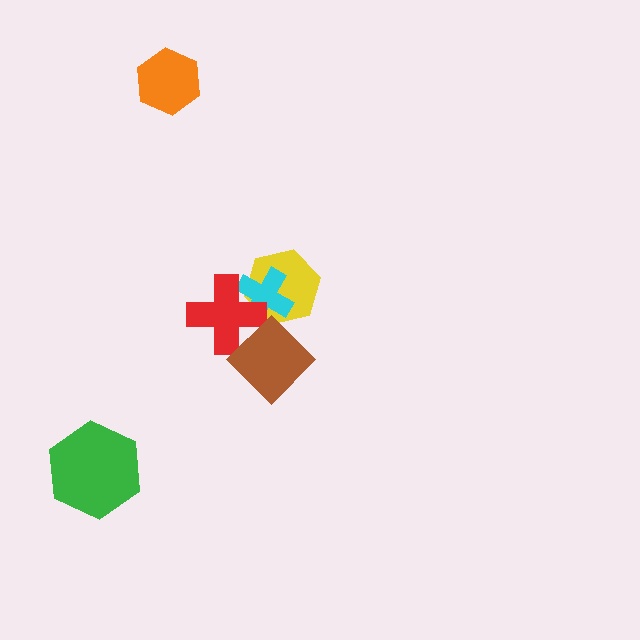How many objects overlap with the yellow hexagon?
3 objects overlap with the yellow hexagon.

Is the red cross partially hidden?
Yes, it is partially covered by another shape.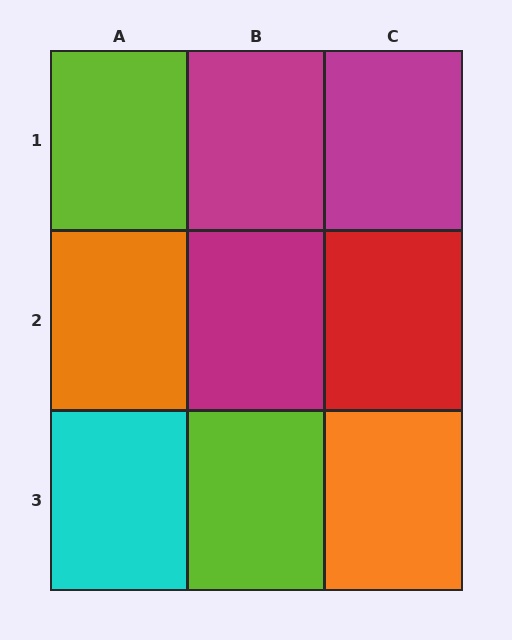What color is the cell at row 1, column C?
Magenta.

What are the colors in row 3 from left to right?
Cyan, lime, orange.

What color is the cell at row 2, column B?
Magenta.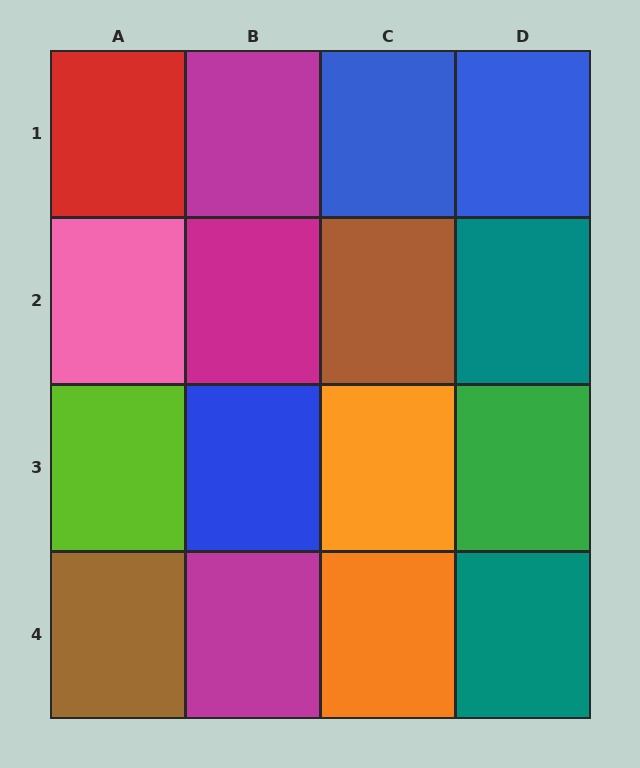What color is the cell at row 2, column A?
Pink.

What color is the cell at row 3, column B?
Blue.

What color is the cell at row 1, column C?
Blue.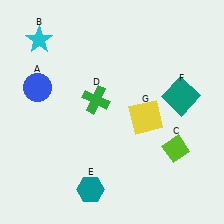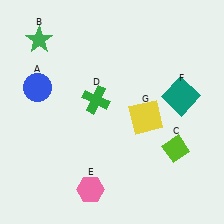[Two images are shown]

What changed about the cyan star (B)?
In Image 1, B is cyan. In Image 2, it changed to green.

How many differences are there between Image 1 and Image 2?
There are 2 differences between the two images.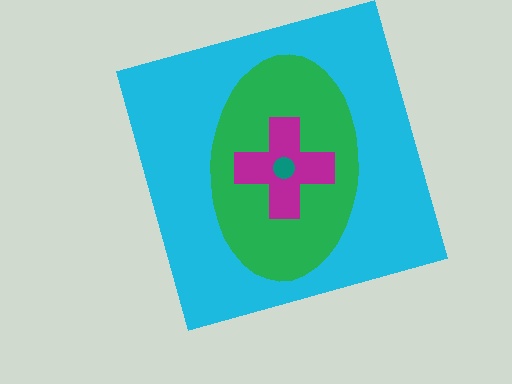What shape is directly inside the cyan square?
The green ellipse.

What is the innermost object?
The teal circle.